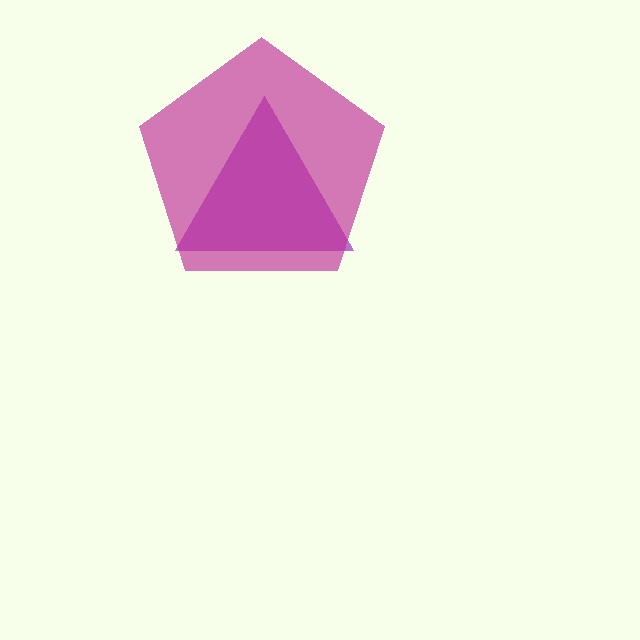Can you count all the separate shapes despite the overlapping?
Yes, there are 2 separate shapes.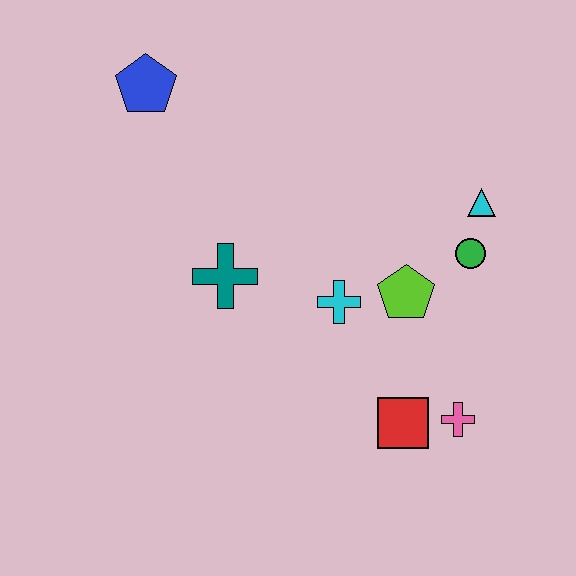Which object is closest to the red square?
The pink cross is closest to the red square.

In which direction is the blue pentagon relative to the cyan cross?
The blue pentagon is above the cyan cross.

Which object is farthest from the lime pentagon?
The blue pentagon is farthest from the lime pentagon.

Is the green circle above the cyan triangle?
No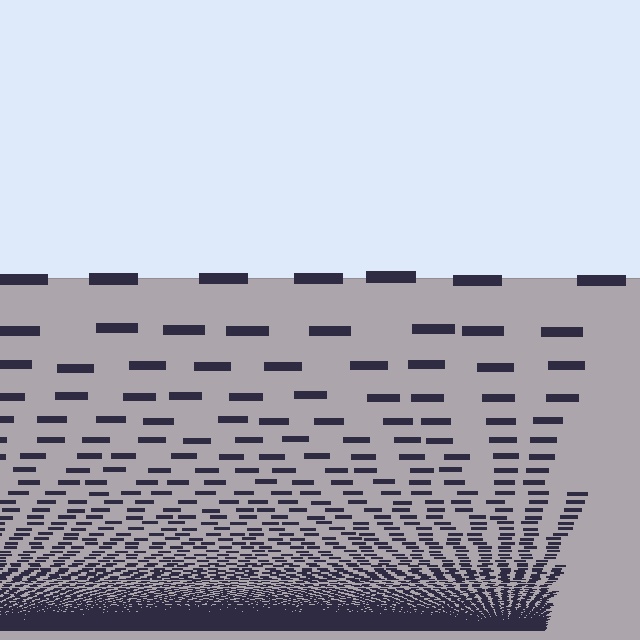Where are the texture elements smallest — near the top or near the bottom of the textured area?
Near the bottom.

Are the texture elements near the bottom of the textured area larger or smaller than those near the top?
Smaller. The gradient is inverted — elements near the bottom are smaller and denser.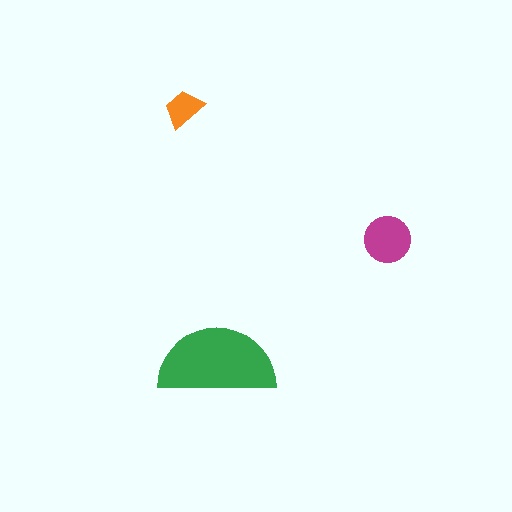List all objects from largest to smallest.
The green semicircle, the magenta circle, the orange trapezoid.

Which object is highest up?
The orange trapezoid is topmost.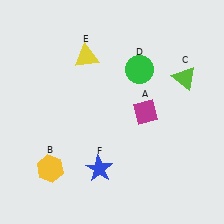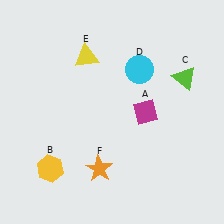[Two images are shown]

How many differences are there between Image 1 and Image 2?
There are 2 differences between the two images.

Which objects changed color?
D changed from green to cyan. F changed from blue to orange.